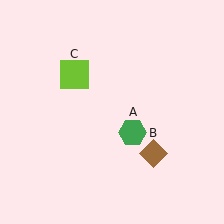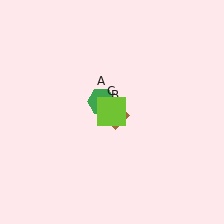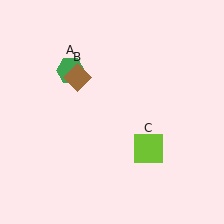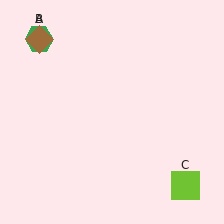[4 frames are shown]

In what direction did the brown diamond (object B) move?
The brown diamond (object B) moved up and to the left.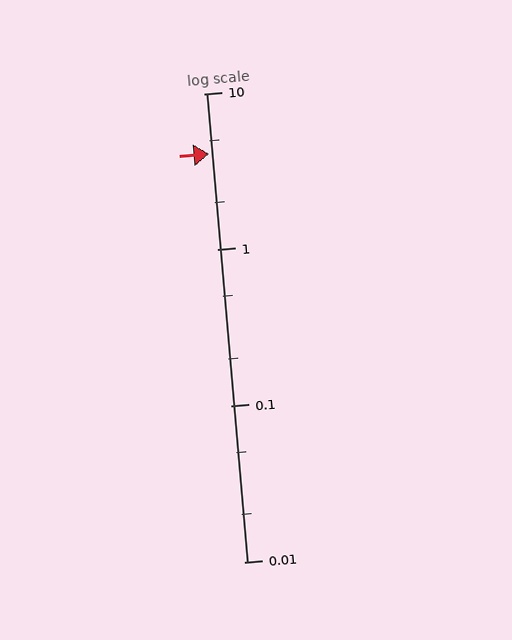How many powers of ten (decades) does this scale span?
The scale spans 3 decades, from 0.01 to 10.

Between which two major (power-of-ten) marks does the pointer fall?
The pointer is between 1 and 10.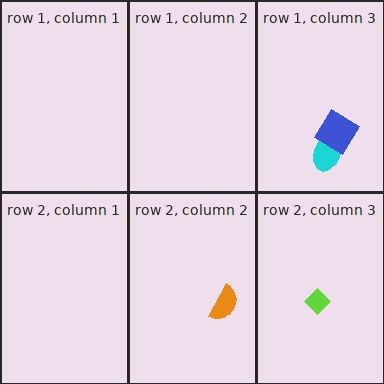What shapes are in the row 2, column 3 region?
The lime diamond.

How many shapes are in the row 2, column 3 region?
1.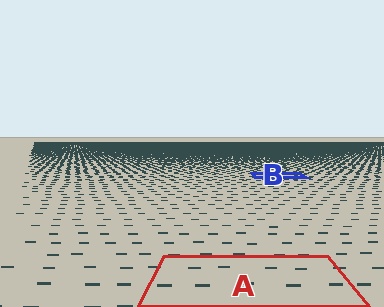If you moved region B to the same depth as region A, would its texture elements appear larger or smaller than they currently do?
They would appear larger. At a closer depth, the same texture elements are projected at a bigger on-screen size.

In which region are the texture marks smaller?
The texture marks are smaller in region B, because it is farther away.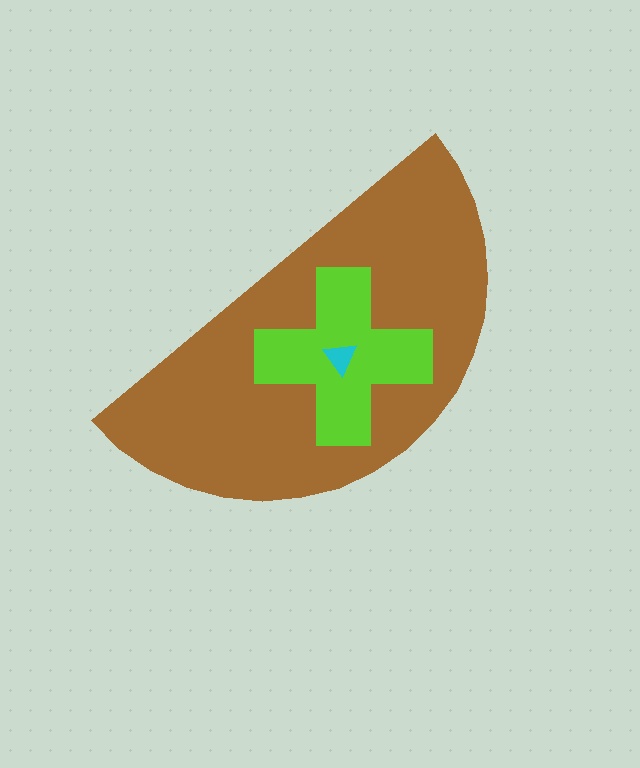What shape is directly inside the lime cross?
The cyan triangle.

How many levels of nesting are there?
3.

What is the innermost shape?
The cyan triangle.